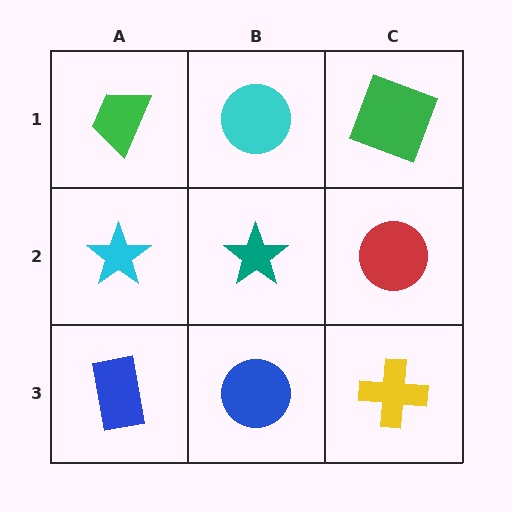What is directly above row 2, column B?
A cyan circle.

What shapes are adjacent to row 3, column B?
A teal star (row 2, column B), a blue rectangle (row 3, column A), a yellow cross (row 3, column C).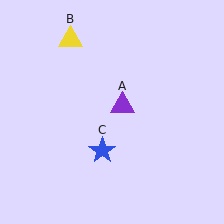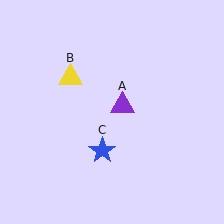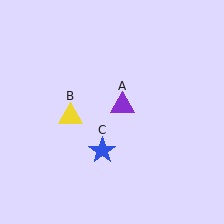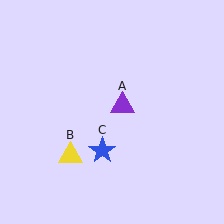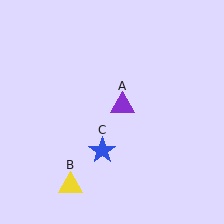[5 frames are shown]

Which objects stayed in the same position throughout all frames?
Purple triangle (object A) and blue star (object C) remained stationary.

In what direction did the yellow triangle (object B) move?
The yellow triangle (object B) moved down.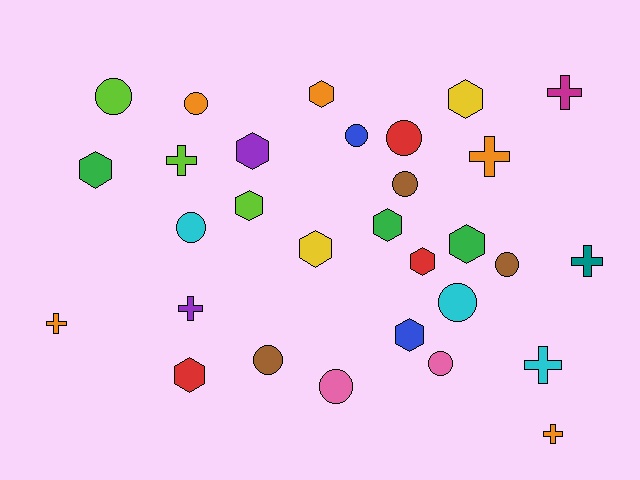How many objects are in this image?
There are 30 objects.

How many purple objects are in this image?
There are 2 purple objects.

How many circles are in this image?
There are 11 circles.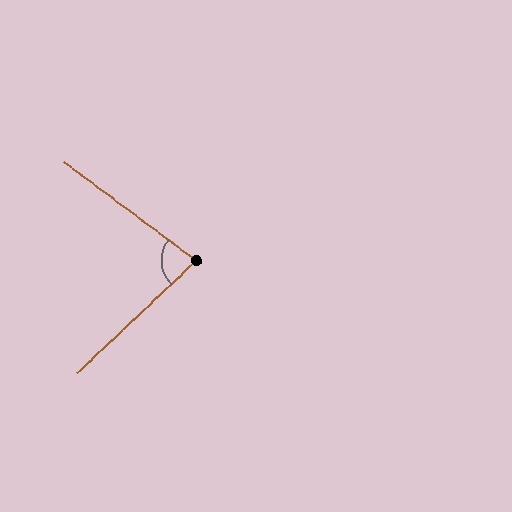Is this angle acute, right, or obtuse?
It is acute.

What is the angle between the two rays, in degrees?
Approximately 80 degrees.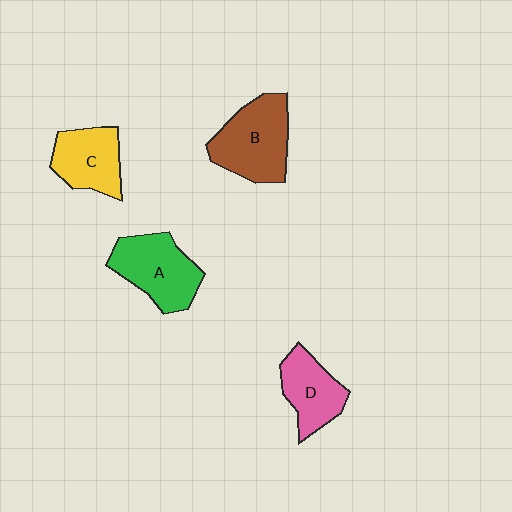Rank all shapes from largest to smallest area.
From largest to smallest: B (brown), A (green), C (yellow), D (pink).